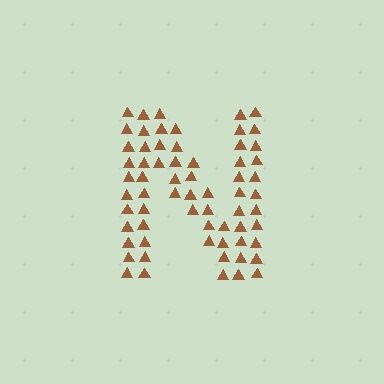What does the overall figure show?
The overall figure shows the letter N.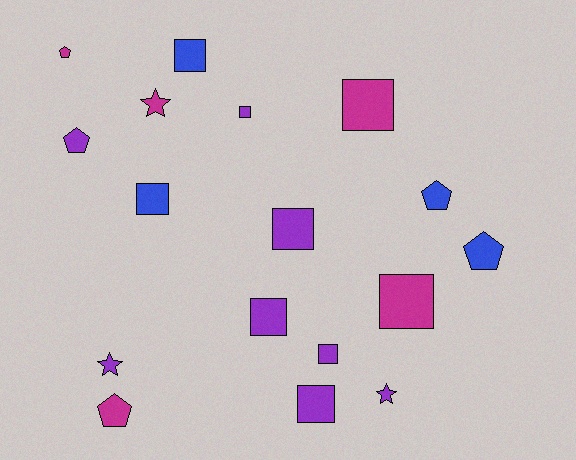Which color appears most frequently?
Purple, with 8 objects.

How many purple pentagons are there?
There is 1 purple pentagon.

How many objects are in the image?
There are 17 objects.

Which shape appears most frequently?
Square, with 9 objects.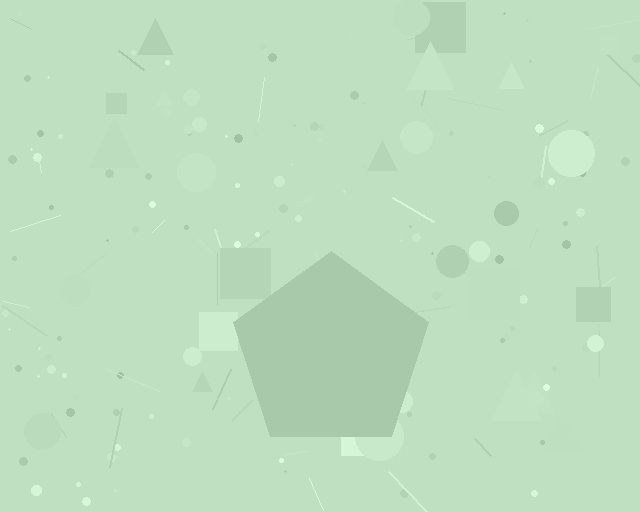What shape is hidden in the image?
A pentagon is hidden in the image.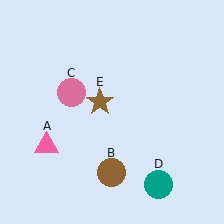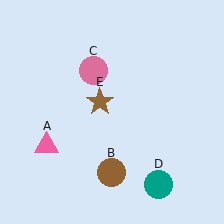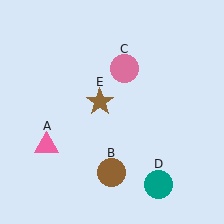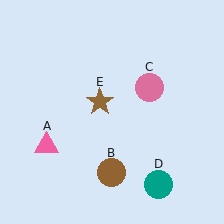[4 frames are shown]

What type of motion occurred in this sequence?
The pink circle (object C) rotated clockwise around the center of the scene.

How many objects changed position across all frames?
1 object changed position: pink circle (object C).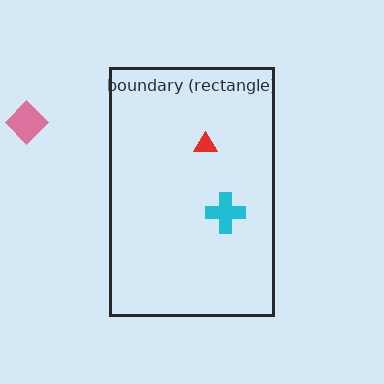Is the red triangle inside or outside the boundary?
Inside.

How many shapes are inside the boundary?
2 inside, 1 outside.